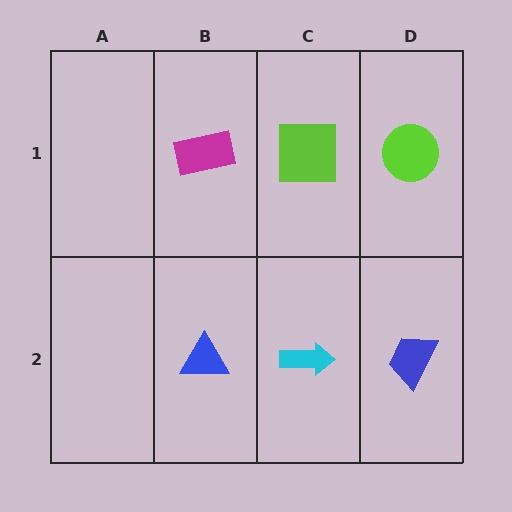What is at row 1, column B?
A magenta rectangle.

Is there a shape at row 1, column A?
No, that cell is empty.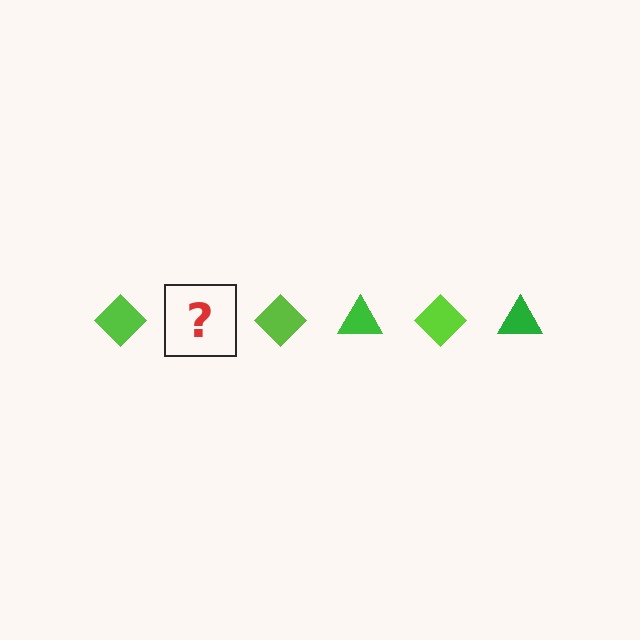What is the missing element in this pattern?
The missing element is a green triangle.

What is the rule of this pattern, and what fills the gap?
The rule is that the pattern alternates between lime diamond and green triangle. The gap should be filled with a green triangle.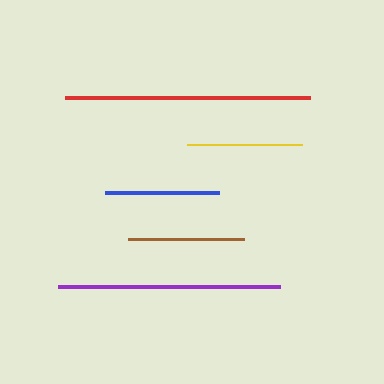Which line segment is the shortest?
The blue line is the shortest at approximately 113 pixels.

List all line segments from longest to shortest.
From longest to shortest: red, purple, brown, yellow, blue.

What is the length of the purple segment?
The purple segment is approximately 221 pixels long.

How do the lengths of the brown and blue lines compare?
The brown and blue lines are approximately the same length.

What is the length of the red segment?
The red segment is approximately 245 pixels long.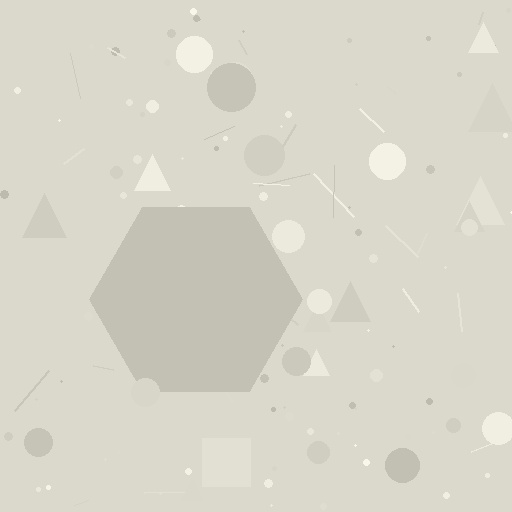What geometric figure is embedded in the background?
A hexagon is embedded in the background.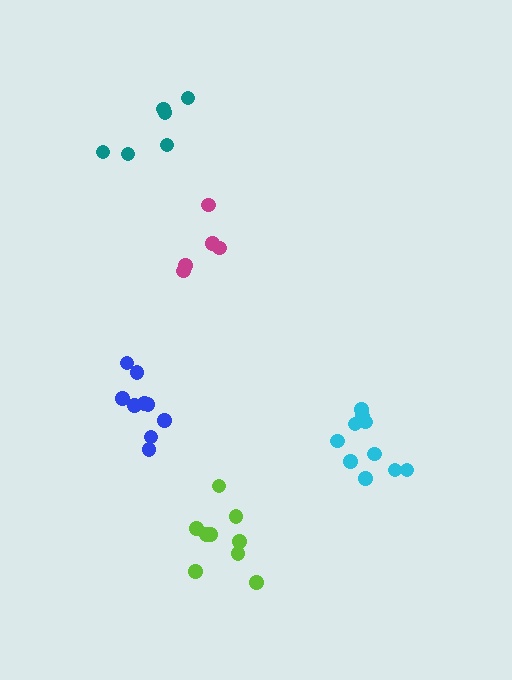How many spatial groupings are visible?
There are 5 spatial groupings.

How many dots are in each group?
Group 1: 10 dots, Group 2: 5 dots, Group 3: 9 dots, Group 4: 9 dots, Group 5: 6 dots (39 total).